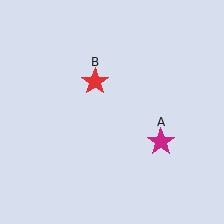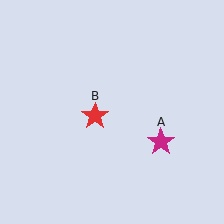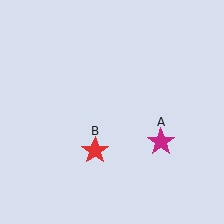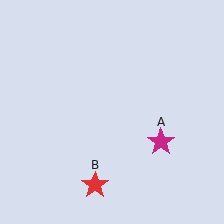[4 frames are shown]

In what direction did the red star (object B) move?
The red star (object B) moved down.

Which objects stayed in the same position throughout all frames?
Magenta star (object A) remained stationary.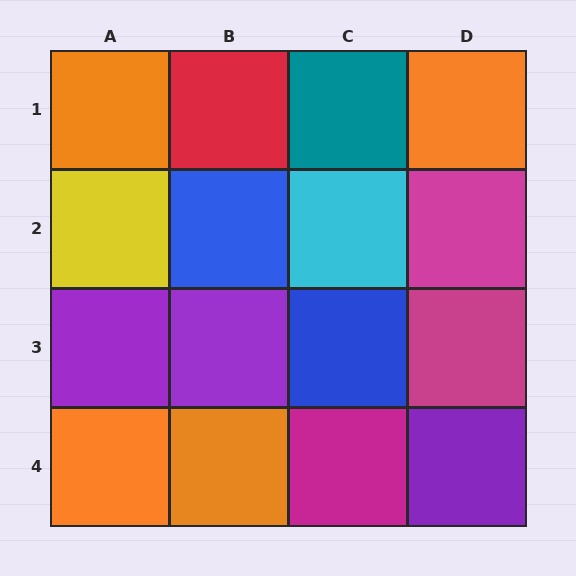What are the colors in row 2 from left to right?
Yellow, blue, cyan, magenta.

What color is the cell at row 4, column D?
Purple.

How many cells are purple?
3 cells are purple.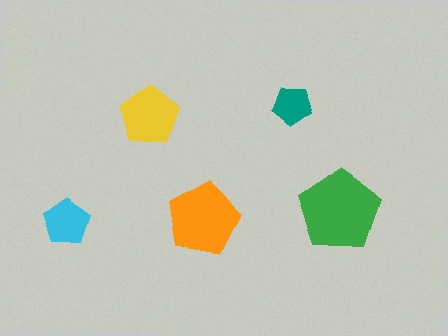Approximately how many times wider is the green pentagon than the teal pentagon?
About 2 times wider.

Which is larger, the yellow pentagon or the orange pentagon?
The orange one.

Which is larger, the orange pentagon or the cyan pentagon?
The orange one.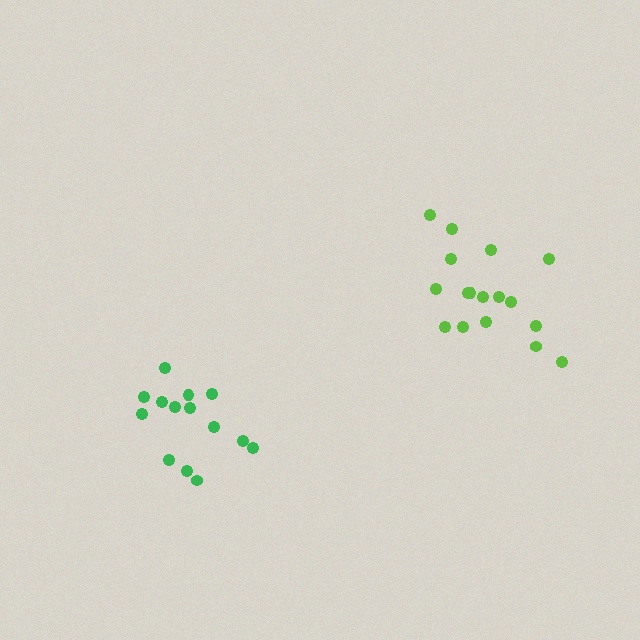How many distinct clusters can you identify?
There are 2 distinct clusters.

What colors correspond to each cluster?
The clusters are colored: lime, green.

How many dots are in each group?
Group 1: 17 dots, Group 2: 14 dots (31 total).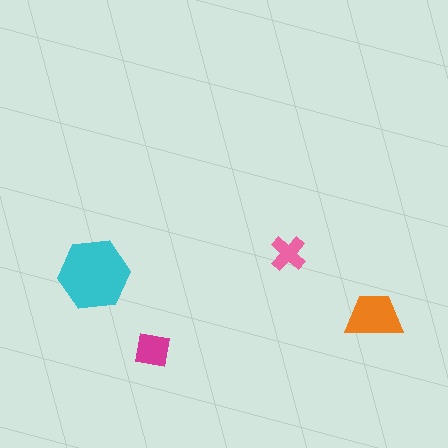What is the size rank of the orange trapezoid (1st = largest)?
2nd.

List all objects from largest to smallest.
The cyan hexagon, the orange trapezoid, the magenta square, the pink cross.